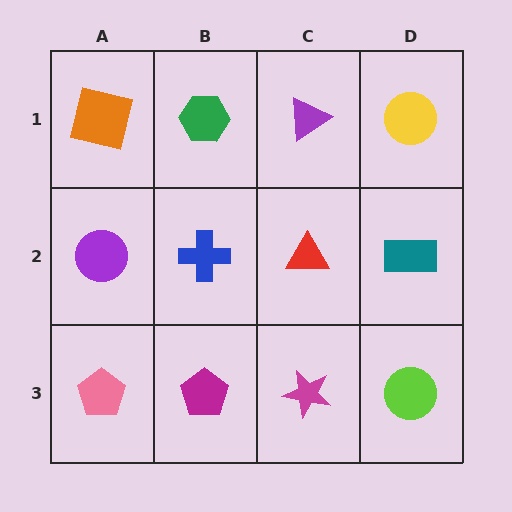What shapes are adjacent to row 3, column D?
A teal rectangle (row 2, column D), a magenta star (row 3, column C).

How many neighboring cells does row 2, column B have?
4.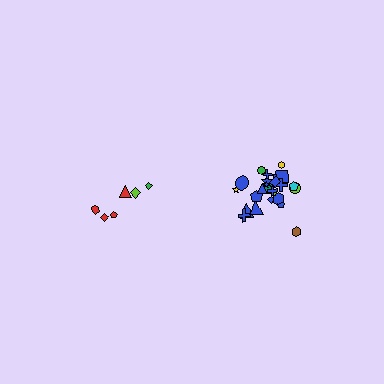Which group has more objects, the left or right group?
The right group.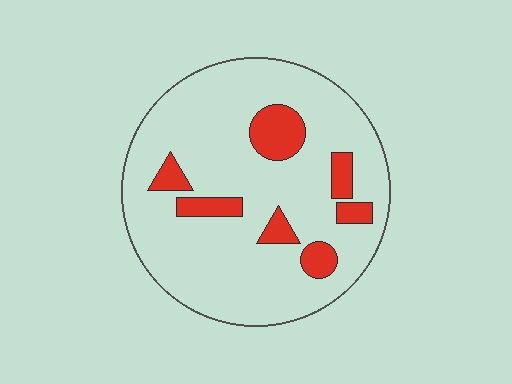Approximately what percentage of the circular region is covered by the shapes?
Approximately 15%.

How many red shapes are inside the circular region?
7.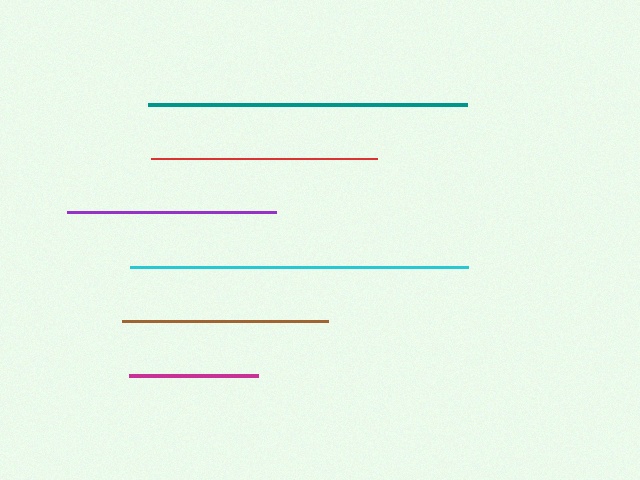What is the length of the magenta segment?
The magenta segment is approximately 129 pixels long.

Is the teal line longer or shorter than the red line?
The teal line is longer than the red line.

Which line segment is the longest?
The cyan line is the longest at approximately 338 pixels.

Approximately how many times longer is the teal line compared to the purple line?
The teal line is approximately 1.5 times the length of the purple line.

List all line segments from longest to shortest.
From longest to shortest: cyan, teal, red, purple, brown, magenta.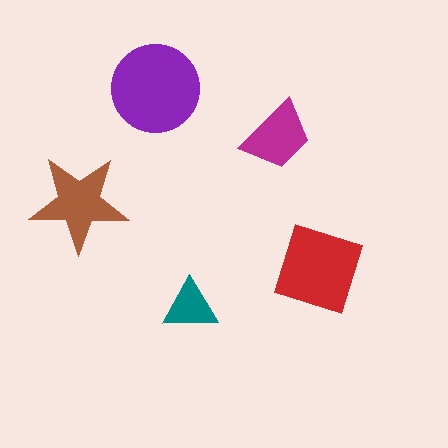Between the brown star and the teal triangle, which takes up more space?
The brown star.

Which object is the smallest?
The teal triangle.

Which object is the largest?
The purple circle.